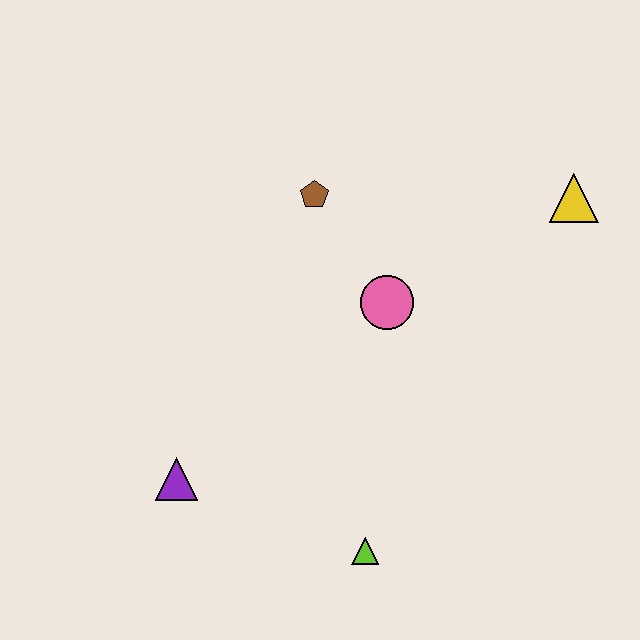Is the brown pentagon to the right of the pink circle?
No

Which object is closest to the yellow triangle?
The pink circle is closest to the yellow triangle.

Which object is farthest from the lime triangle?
The yellow triangle is farthest from the lime triangle.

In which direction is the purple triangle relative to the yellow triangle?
The purple triangle is to the left of the yellow triangle.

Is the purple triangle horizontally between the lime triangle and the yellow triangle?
No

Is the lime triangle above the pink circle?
No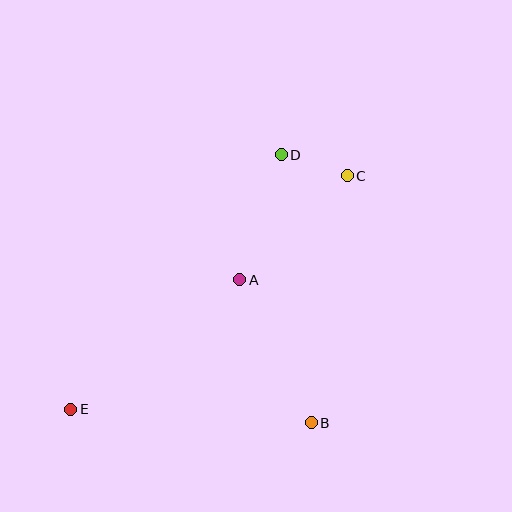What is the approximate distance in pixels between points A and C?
The distance between A and C is approximately 150 pixels.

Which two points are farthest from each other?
Points C and E are farthest from each other.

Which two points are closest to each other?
Points C and D are closest to each other.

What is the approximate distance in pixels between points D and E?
The distance between D and E is approximately 330 pixels.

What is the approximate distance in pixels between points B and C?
The distance between B and C is approximately 250 pixels.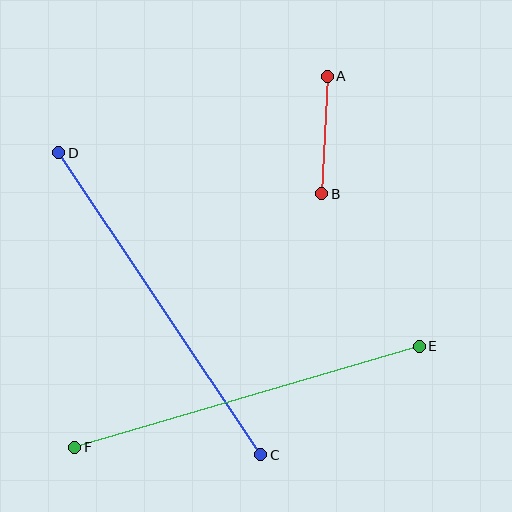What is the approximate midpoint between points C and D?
The midpoint is at approximately (160, 304) pixels.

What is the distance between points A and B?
The distance is approximately 117 pixels.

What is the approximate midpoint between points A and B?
The midpoint is at approximately (325, 135) pixels.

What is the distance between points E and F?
The distance is approximately 359 pixels.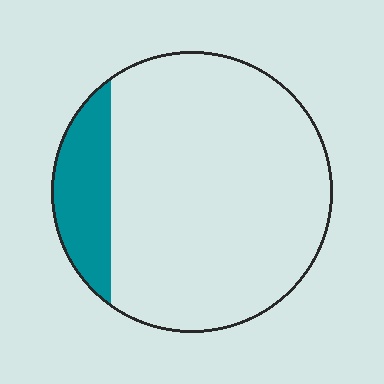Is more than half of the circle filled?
No.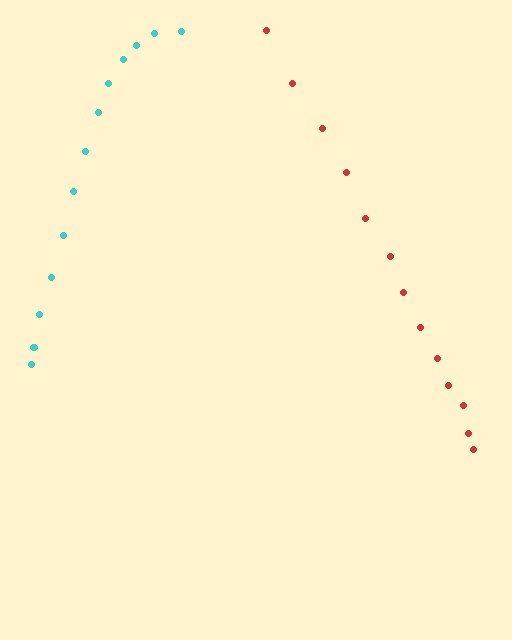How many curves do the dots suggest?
There are 2 distinct paths.